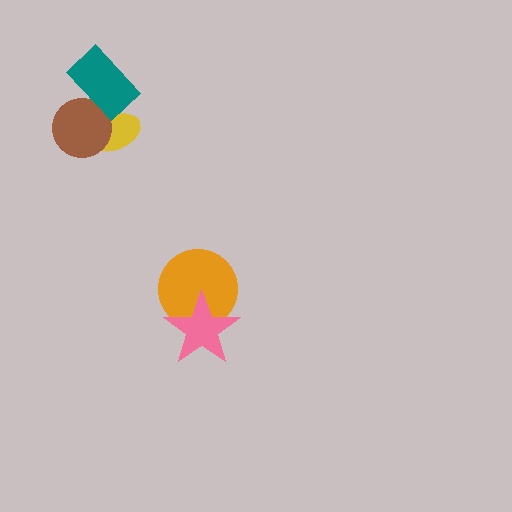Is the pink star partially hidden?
No, no other shape covers it.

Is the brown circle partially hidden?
Yes, it is partially covered by another shape.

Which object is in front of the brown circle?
The teal rectangle is in front of the brown circle.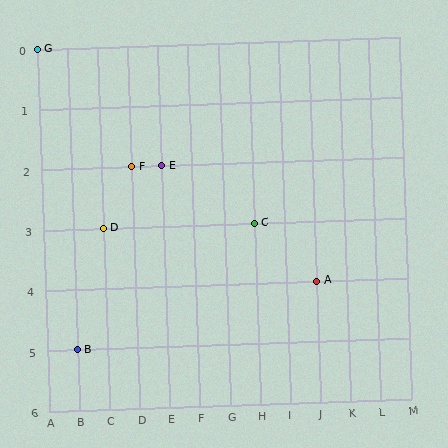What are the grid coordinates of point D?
Point D is at grid coordinates (C, 3).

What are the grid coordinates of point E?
Point E is at grid coordinates (E, 2).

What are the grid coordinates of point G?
Point G is at grid coordinates (A, 0).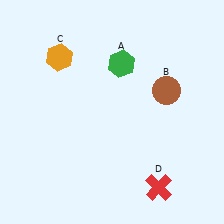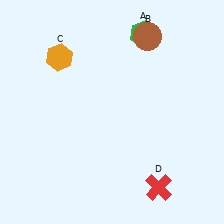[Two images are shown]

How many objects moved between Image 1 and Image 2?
2 objects moved between the two images.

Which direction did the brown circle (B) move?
The brown circle (B) moved up.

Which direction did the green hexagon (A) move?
The green hexagon (A) moved up.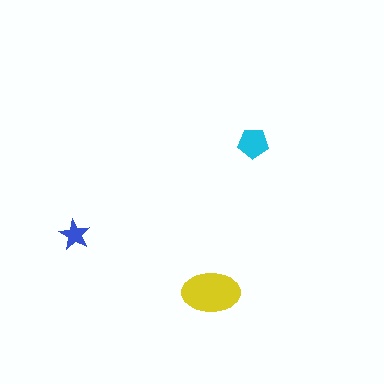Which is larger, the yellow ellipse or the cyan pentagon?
The yellow ellipse.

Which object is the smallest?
The blue star.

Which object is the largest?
The yellow ellipse.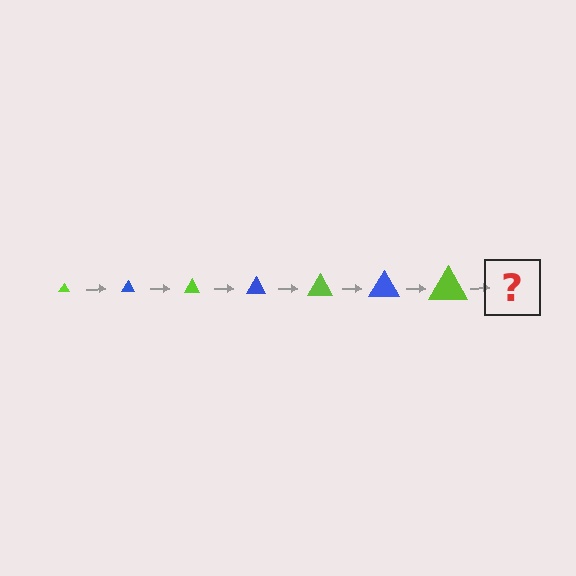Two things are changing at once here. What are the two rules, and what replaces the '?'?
The two rules are that the triangle grows larger each step and the color cycles through lime and blue. The '?' should be a blue triangle, larger than the previous one.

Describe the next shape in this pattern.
It should be a blue triangle, larger than the previous one.